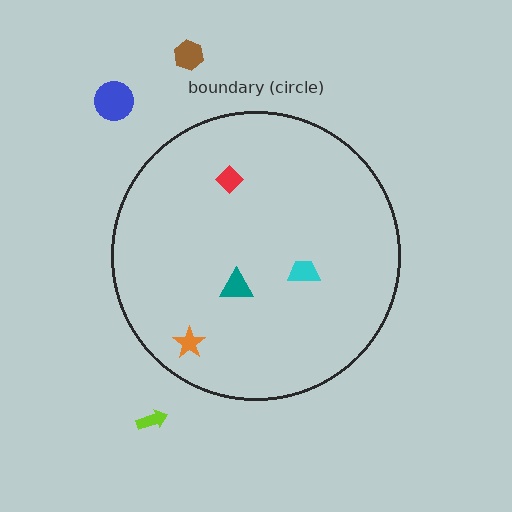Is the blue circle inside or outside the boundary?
Outside.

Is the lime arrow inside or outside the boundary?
Outside.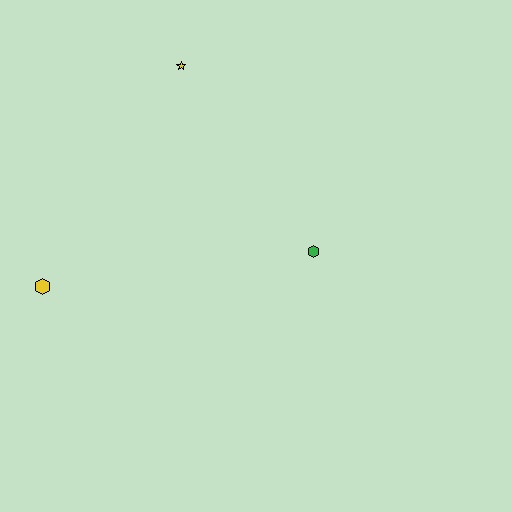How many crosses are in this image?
There are no crosses.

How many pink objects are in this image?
There are no pink objects.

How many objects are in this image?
There are 3 objects.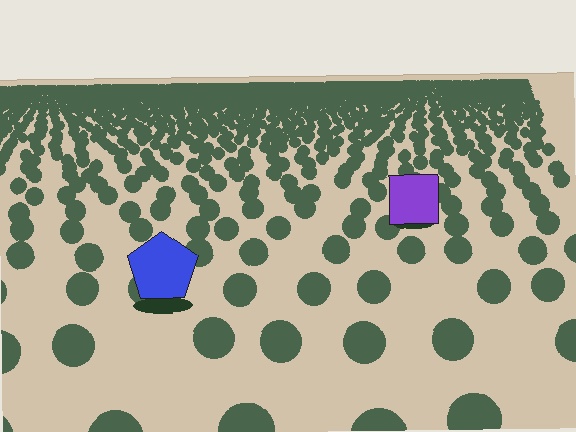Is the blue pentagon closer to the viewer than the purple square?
Yes. The blue pentagon is closer — you can tell from the texture gradient: the ground texture is coarser near it.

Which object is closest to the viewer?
The blue pentagon is closest. The texture marks near it are larger and more spread out.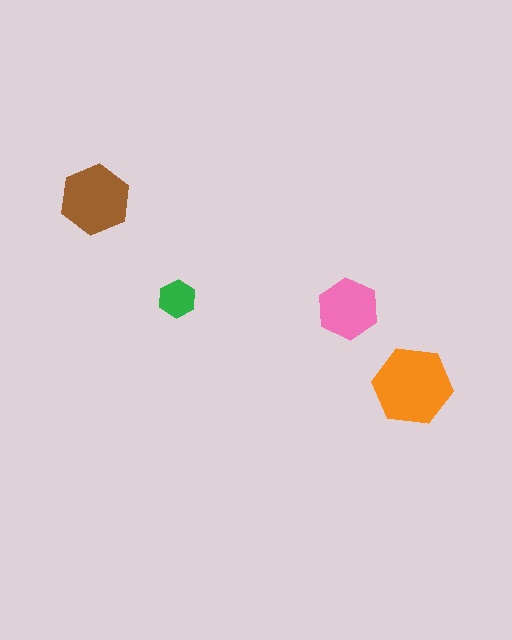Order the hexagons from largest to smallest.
the orange one, the brown one, the pink one, the green one.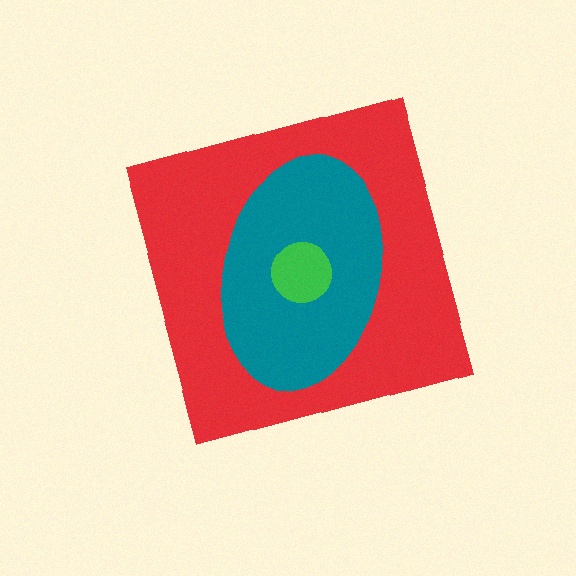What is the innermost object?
The green circle.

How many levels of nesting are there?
3.